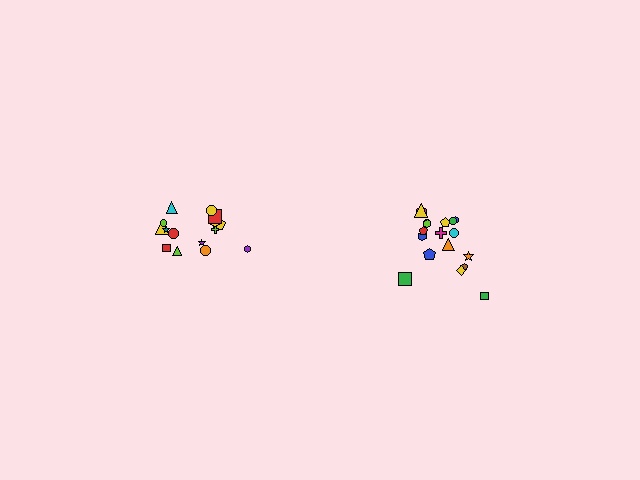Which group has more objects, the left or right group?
The right group.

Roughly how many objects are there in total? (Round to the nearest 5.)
Roughly 35 objects in total.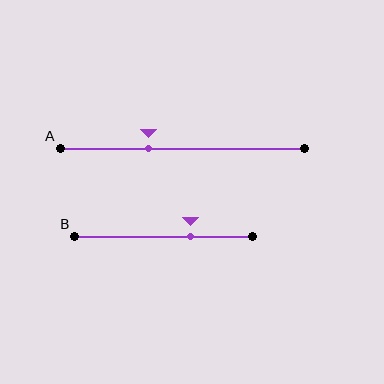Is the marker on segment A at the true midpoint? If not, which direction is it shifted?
No, the marker on segment A is shifted to the left by about 14% of the segment length.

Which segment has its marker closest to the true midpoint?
Segment A has its marker closest to the true midpoint.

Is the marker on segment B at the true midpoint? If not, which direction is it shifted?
No, the marker on segment B is shifted to the right by about 15% of the segment length.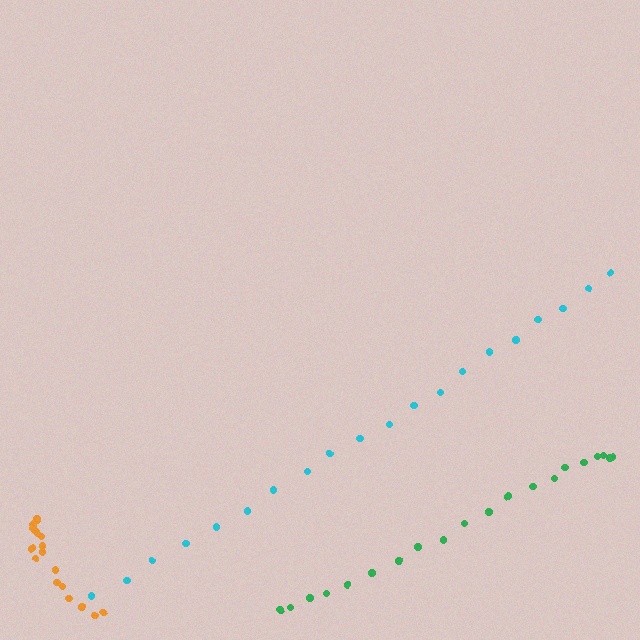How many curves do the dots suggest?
There are 3 distinct paths.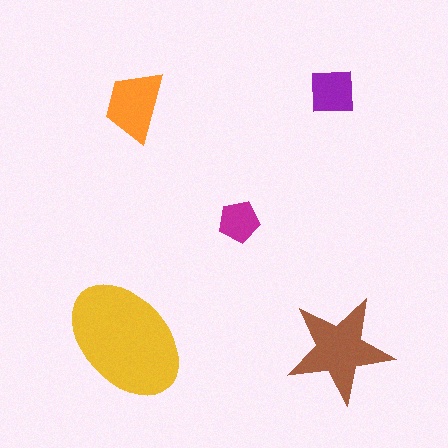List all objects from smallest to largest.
The magenta pentagon, the purple square, the orange trapezoid, the brown star, the yellow ellipse.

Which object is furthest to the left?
The yellow ellipse is leftmost.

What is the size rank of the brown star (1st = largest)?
2nd.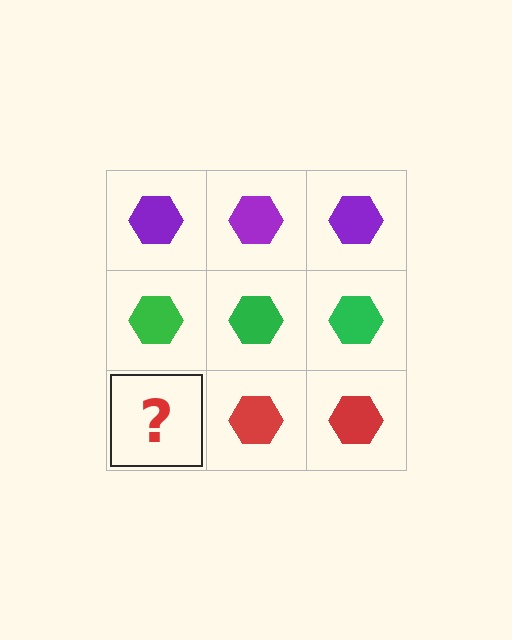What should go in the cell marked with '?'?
The missing cell should contain a red hexagon.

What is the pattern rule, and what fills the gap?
The rule is that each row has a consistent color. The gap should be filled with a red hexagon.